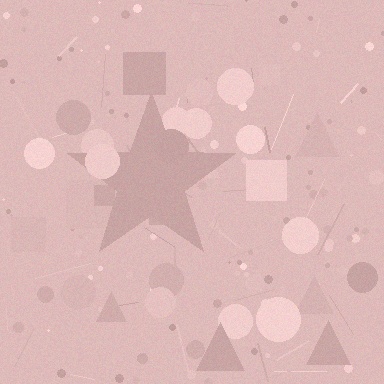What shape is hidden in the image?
A star is hidden in the image.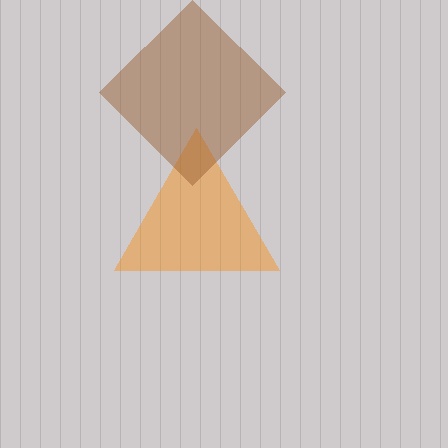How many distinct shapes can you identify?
There are 2 distinct shapes: an orange triangle, a brown diamond.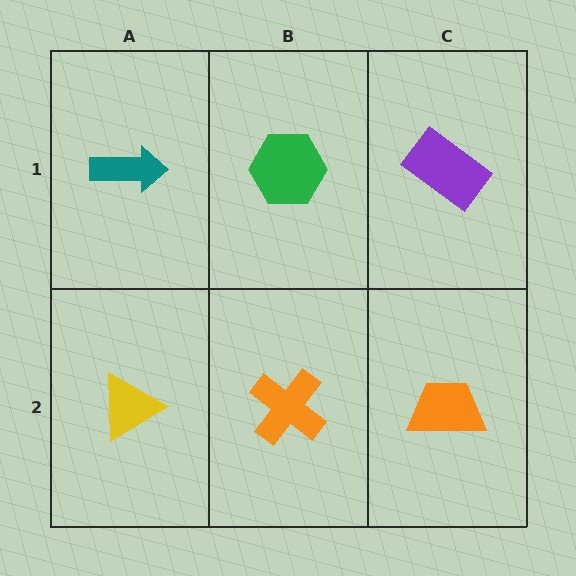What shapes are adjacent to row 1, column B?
An orange cross (row 2, column B), a teal arrow (row 1, column A), a purple rectangle (row 1, column C).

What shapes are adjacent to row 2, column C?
A purple rectangle (row 1, column C), an orange cross (row 2, column B).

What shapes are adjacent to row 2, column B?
A green hexagon (row 1, column B), a yellow triangle (row 2, column A), an orange trapezoid (row 2, column C).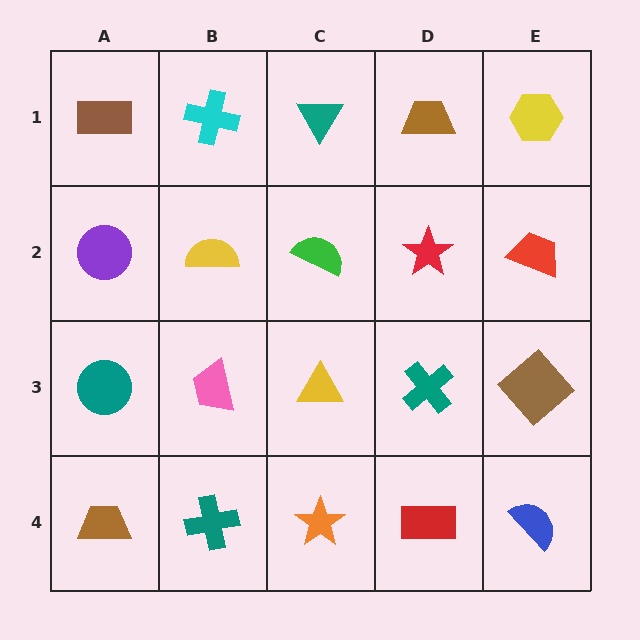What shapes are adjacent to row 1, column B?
A yellow semicircle (row 2, column B), a brown rectangle (row 1, column A), a teal triangle (row 1, column C).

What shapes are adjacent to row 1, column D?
A red star (row 2, column D), a teal triangle (row 1, column C), a yellow hexagon (row 1, column E).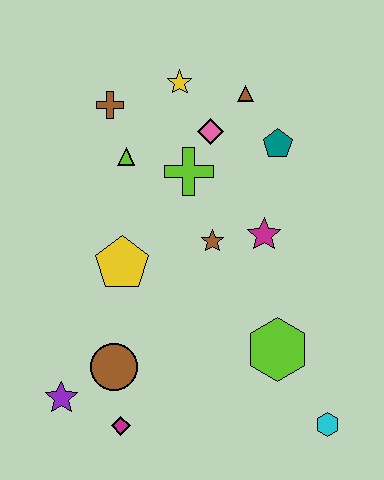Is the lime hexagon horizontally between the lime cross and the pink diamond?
No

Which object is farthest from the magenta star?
The purple star is farthest from the magenta star.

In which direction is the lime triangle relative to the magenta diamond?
The lime triangle is above the magenta diamond.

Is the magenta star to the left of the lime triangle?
No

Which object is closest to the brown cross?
The lime triangle is closest to the brown cross.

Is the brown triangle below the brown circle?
No